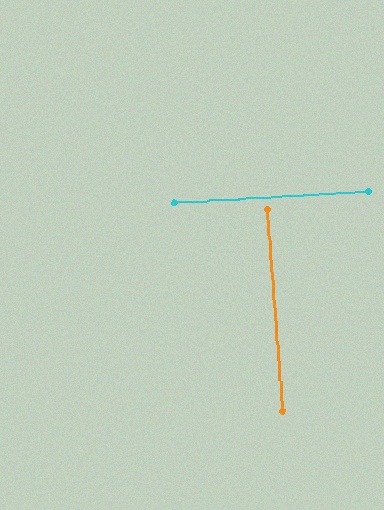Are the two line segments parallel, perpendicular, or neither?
Perpendicular — they meet at approximately 89°.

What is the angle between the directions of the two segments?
Approximately 89 degrees.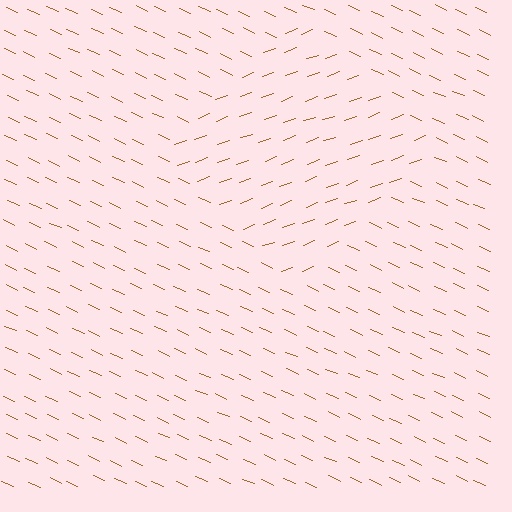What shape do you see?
I see a diamond.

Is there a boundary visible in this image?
Yes, there is a texture boundary formed by a change in line orientation.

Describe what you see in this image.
The image is filled with small brown line segments. A diamond region in the image has lines oriented differently from the surrounding lines, creating a visible texture boundary.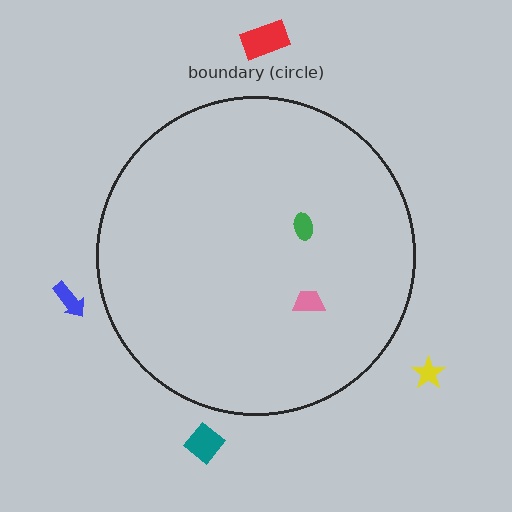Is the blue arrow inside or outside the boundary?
Outside.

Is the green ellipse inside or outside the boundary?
Inside.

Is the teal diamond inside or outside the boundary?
Outside.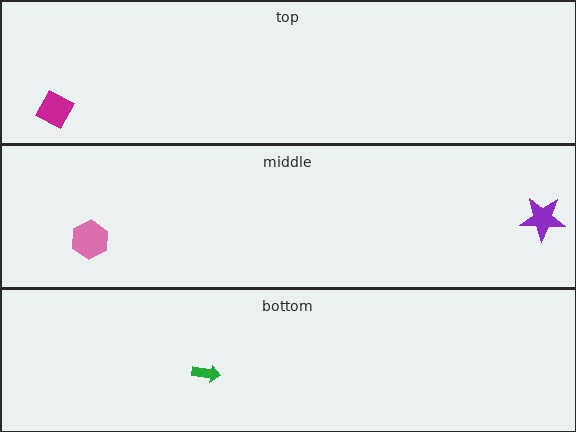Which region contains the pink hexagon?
The middle region.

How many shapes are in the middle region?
2.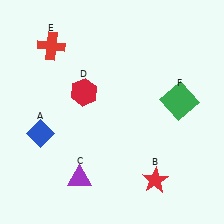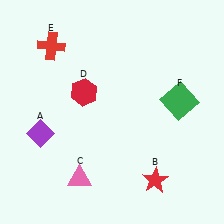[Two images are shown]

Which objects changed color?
A changed from blue to purple. C changed from purple to pink.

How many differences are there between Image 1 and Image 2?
There are 2 differences between the two images.